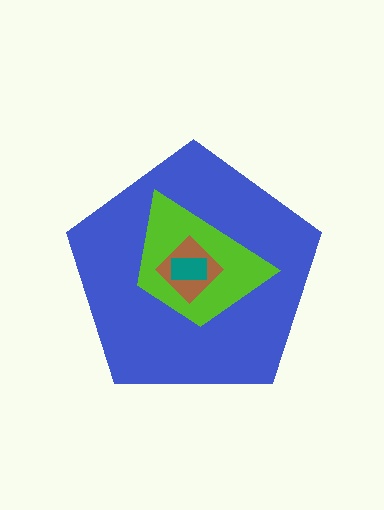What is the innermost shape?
The teal rectangle.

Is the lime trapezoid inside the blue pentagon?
Yes.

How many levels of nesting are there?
4.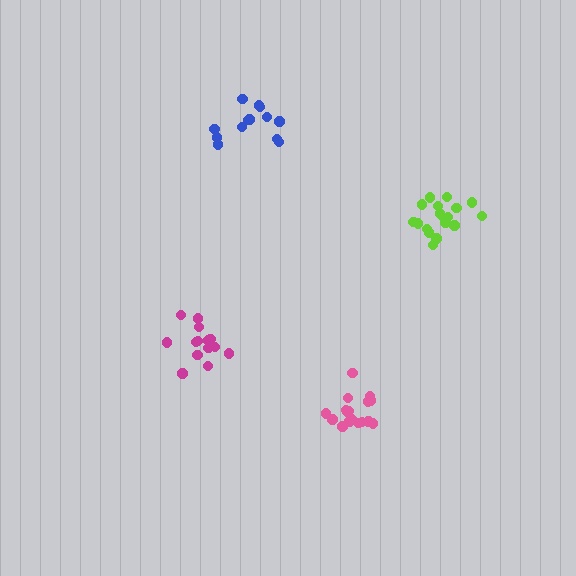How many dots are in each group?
Group 1: 18 dots, Group 2: 14 dots, Group 3: 13 dots, Group 4: 18 dots (63 total).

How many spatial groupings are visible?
There are 4 spatial groupings.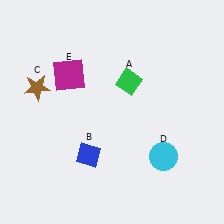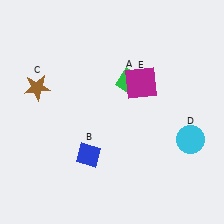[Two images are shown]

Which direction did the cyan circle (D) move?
The cyan circle (D) moved right.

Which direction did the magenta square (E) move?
The magenta square (E) moved right.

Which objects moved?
The objects that moved are: the cyan circle (D), the magenta square (E).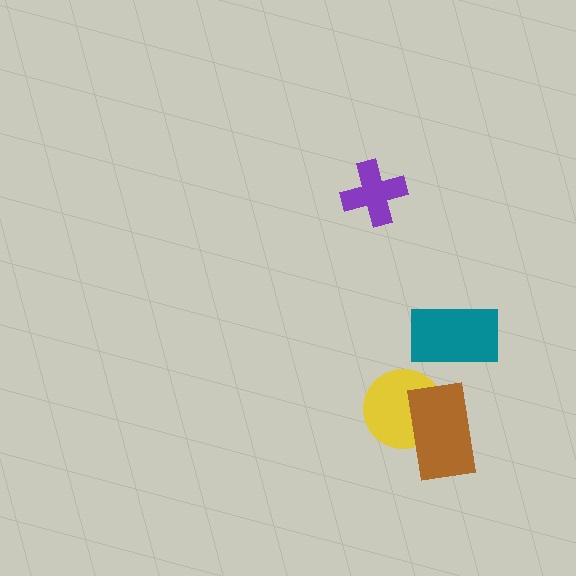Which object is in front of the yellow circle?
The brown rectangle is in front of the yellow circle.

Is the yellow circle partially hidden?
Yes, it is partially covered by another shape.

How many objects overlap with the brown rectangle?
1 object overlaps with the brown rectangle.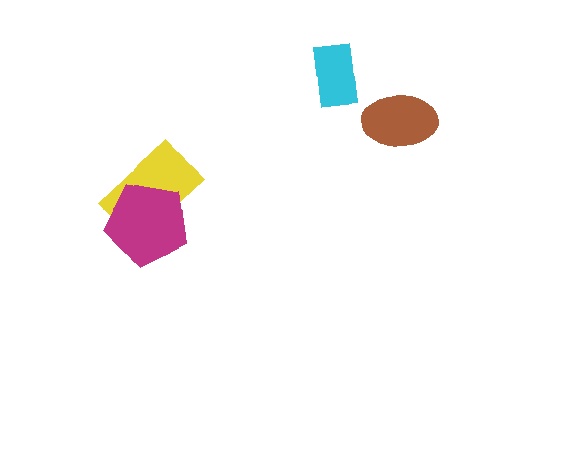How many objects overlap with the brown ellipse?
0 objects overlap with the brown ellipse.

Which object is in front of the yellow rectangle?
The magenta pentagon is in front of the yellow rectangle.